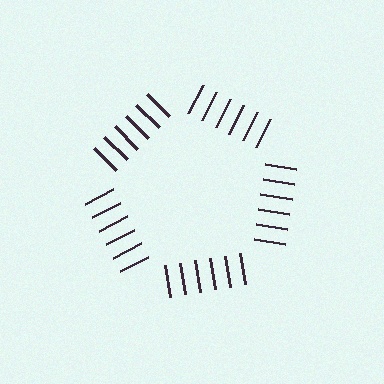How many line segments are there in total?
30 — 6 along each of the 5 edges.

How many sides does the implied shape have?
5 sides — the line-ends trace a pentagon.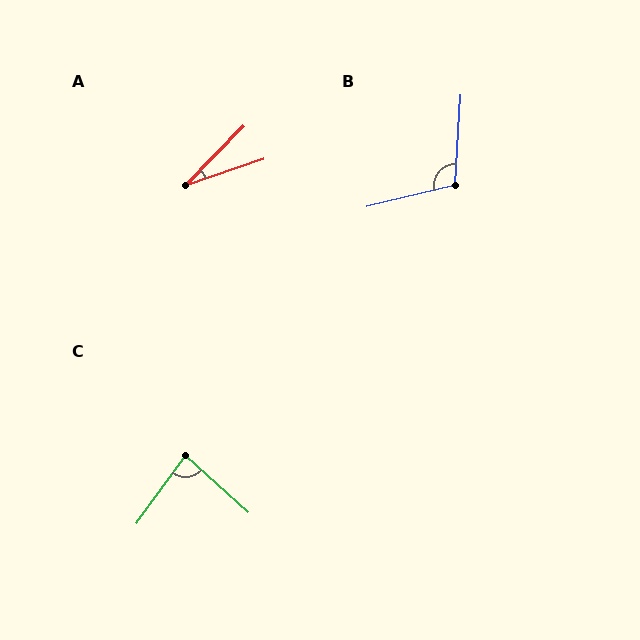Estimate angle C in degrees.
Approximately 84 degrees.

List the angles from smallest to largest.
A (27°), C (84°), B (108°).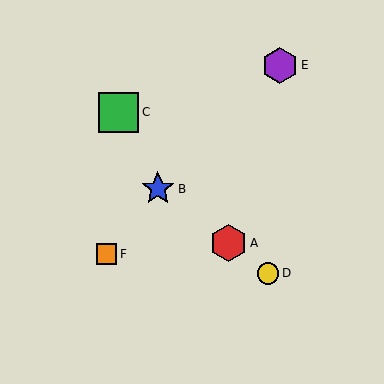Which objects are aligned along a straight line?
Objects A, B, D are aligned along a straight line.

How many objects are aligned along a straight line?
3 objects (A, B, D) are aligned along a straight line.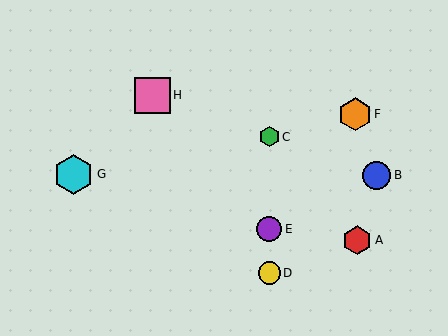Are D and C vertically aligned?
Yes, both are at x≈269.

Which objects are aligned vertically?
Objects C, D, E are aligned vertically.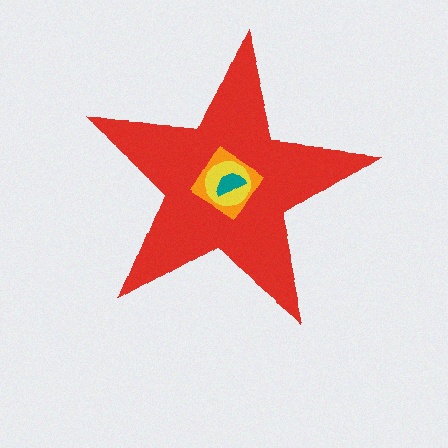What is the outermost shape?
The red star.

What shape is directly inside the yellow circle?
The teal semicircle.